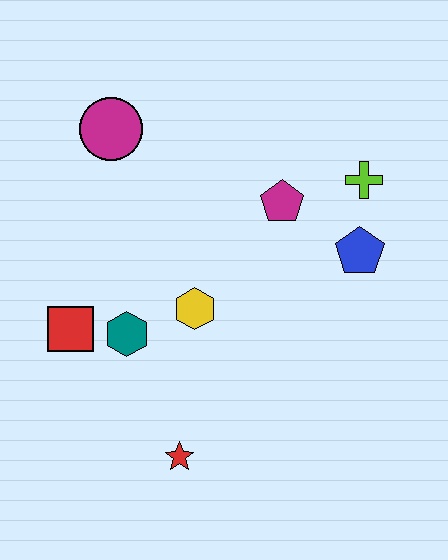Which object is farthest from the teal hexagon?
The lime cross is farthest from the teal hexagon.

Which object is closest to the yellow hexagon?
The teal hexagon is closest to the yellow hexagon.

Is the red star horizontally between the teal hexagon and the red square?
No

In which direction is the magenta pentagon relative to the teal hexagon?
The magenta pentagon is to the right of the teal hexagon.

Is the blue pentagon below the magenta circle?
Yes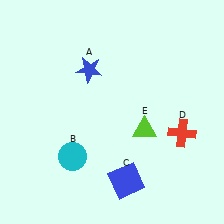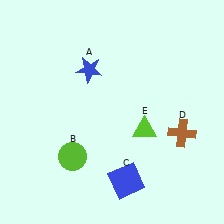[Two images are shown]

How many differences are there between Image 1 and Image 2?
There are 2 differences between the two images.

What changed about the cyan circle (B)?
In Image 1, B is cyan. In Image 2, it changed to lime.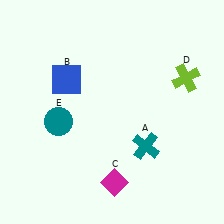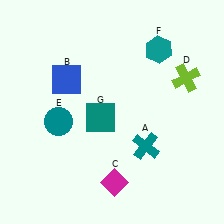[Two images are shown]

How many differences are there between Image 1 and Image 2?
There are 2 differences between the two images.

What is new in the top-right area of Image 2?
A teal hexagon (F) was added in the top-right area of Image 2.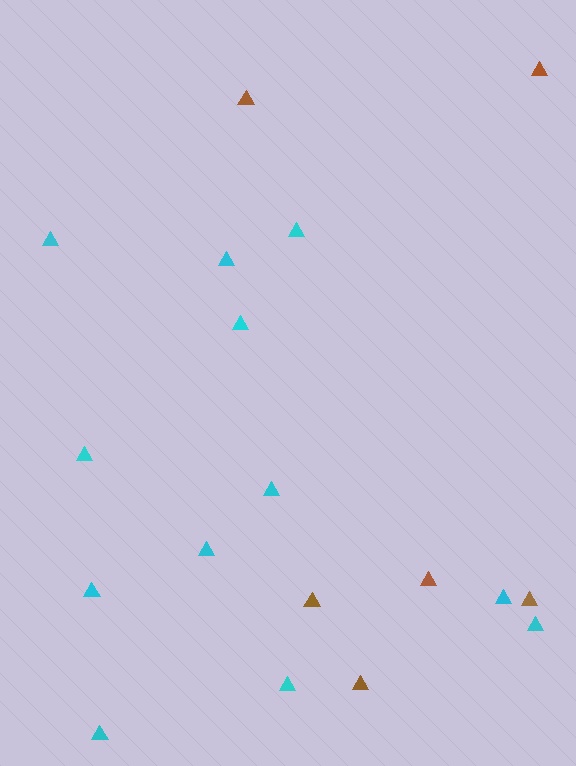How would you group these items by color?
There are 2 groups: one group of brown triangles (6) and one group of cyan triangles (12).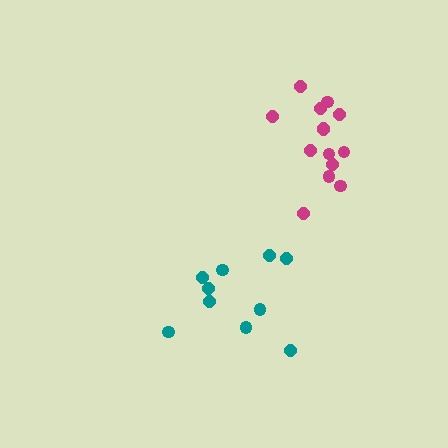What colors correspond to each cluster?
The clusters are colored: teal, magenta.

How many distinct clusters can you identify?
There are 2 distinct clusters.